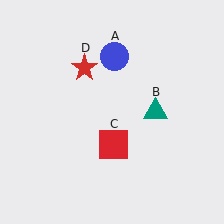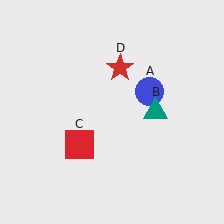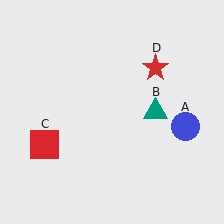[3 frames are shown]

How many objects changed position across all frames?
3 objects changed position: blue circle (object A), red square (object C), red star (object D).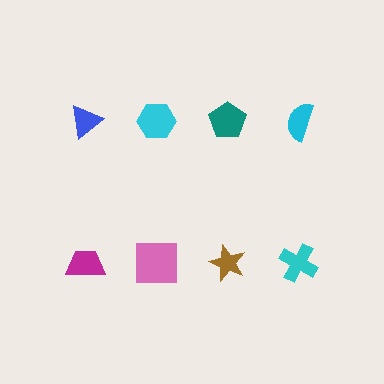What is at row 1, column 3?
A teal pentagon.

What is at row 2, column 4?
A cyan cross.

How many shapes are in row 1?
4 shapes.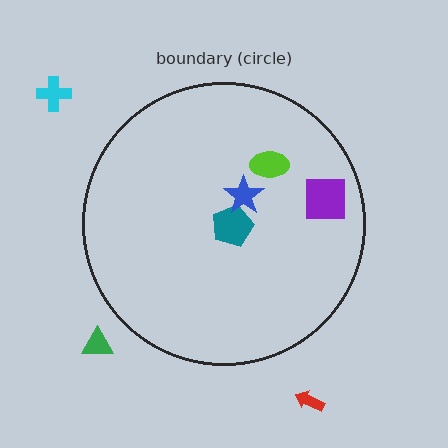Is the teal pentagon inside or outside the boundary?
Inside.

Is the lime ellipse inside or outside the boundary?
Inside.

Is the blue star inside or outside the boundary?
Inside.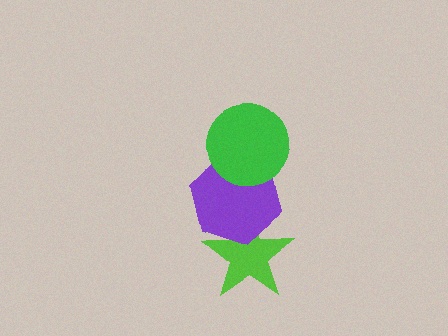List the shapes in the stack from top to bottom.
From top to bottom: the green circle, the purple hexagon, the lime star.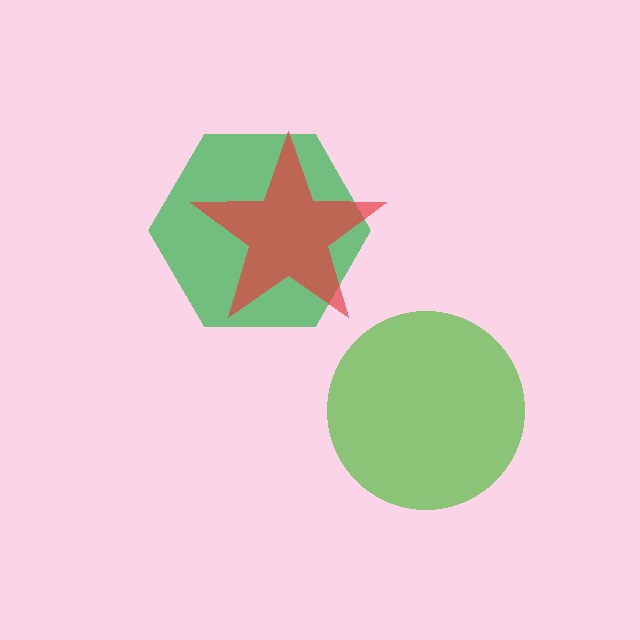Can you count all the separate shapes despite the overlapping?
Yes, there are 3 separate shapes.